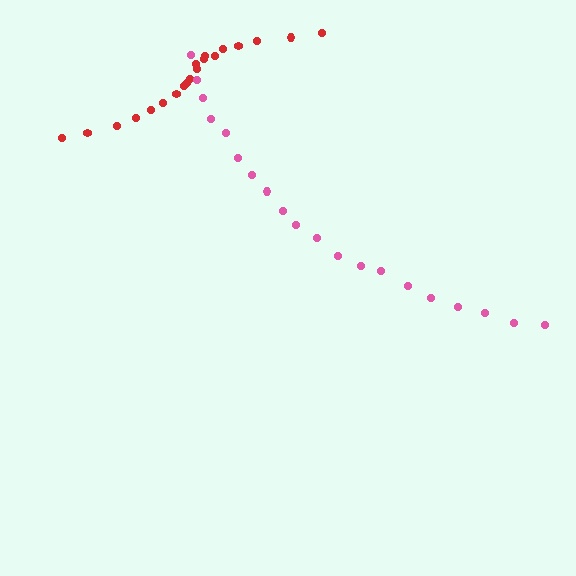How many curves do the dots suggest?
There are 2 distinct paths.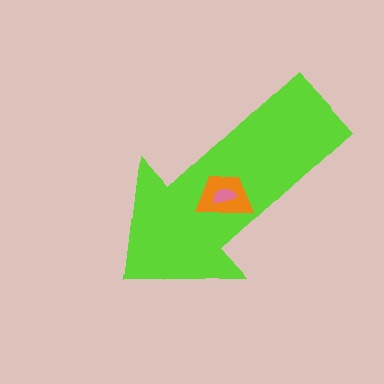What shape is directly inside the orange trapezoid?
The pink semicircle.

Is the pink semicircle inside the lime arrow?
Yes.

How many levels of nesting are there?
3.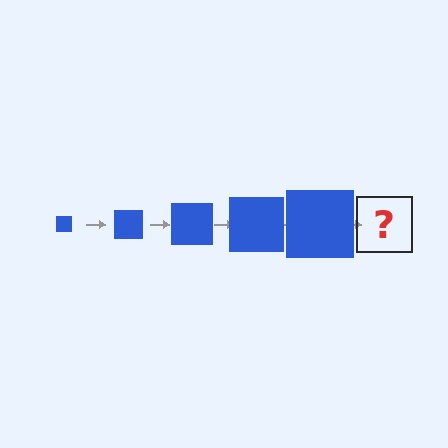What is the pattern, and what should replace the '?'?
The pattern is that the square gets progressively larger each step. The '?' should be a blue square, larger than the previous one.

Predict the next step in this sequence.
The next step is a blue square, larger than the previous one.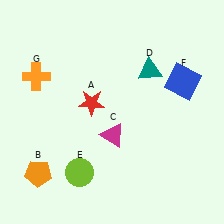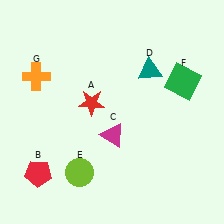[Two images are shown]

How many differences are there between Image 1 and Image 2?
There are 2 differences between the two images.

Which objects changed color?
B changed from orange to red. F changed from blue to green.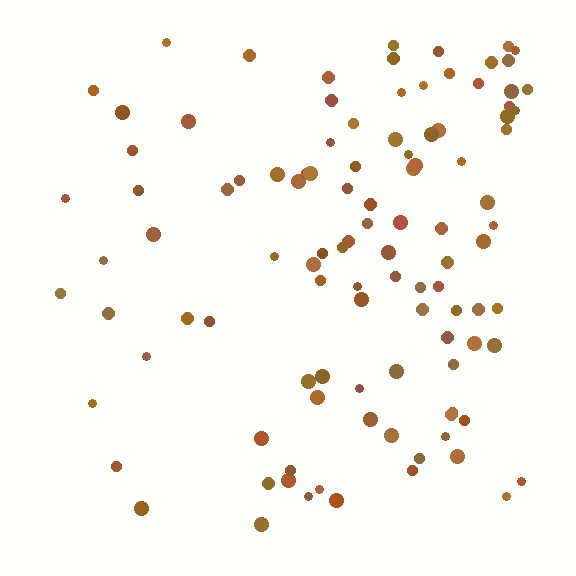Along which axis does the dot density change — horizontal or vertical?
Horizontal.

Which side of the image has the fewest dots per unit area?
The left.